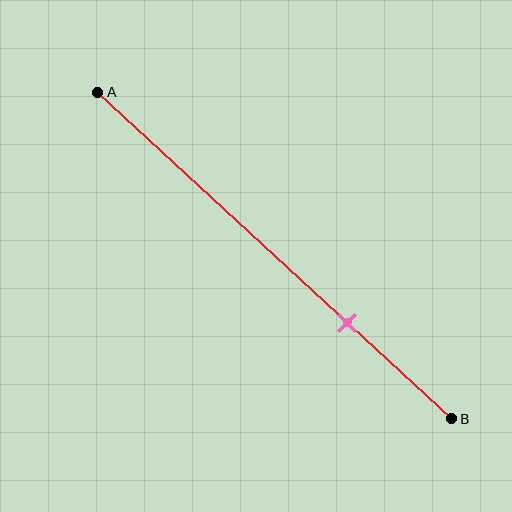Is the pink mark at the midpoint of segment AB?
No, the mark is at about 70% from A, not at the 50% midpoint.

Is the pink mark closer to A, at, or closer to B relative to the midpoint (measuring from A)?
The pink mark is closer to point B than the midpoint of segment AB.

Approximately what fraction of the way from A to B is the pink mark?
The pink mark is approximately 70% of the way from A to B.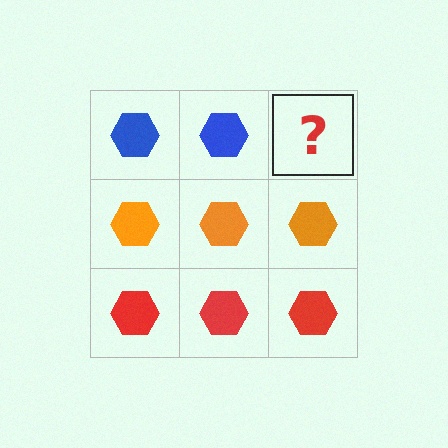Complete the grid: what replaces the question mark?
The question mark should be replaced with a blue hexagon.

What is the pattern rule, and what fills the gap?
The rule is that each row has a consistent color. The gap should be filled with a blue hexagon.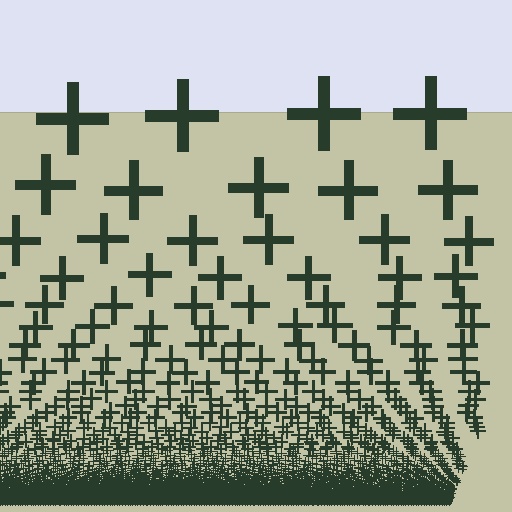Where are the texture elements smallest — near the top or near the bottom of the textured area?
Near the bottom.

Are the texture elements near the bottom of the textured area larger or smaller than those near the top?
Smaller. The gradient is inverted — elements near the bottom are smaller and denser.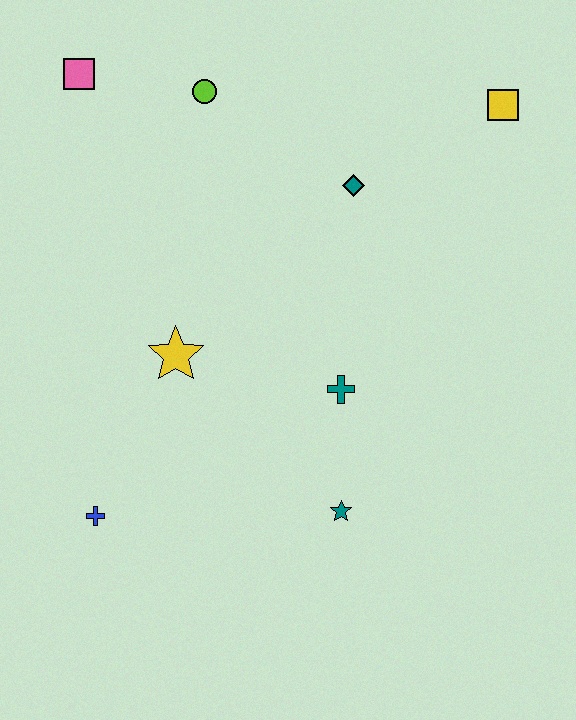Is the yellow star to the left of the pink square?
No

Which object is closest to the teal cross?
The teal star is closest to the teal cross.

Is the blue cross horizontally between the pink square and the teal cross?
Yes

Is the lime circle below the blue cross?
No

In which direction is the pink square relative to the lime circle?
The pink square is to the left of the lime circle.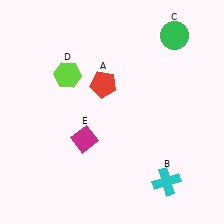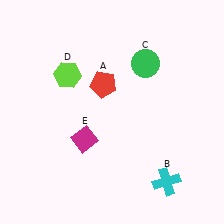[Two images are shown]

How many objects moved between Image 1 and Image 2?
1 object moved between the two images.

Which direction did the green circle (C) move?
The green circle (C) moved left.